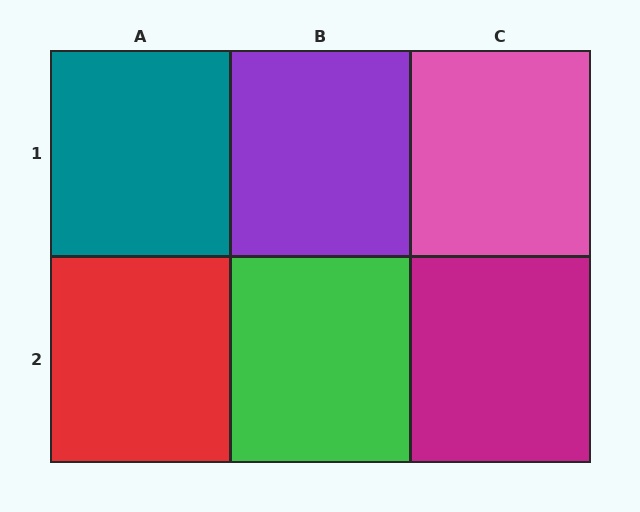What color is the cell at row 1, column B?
Purple.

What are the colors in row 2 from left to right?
Red, green, magenta.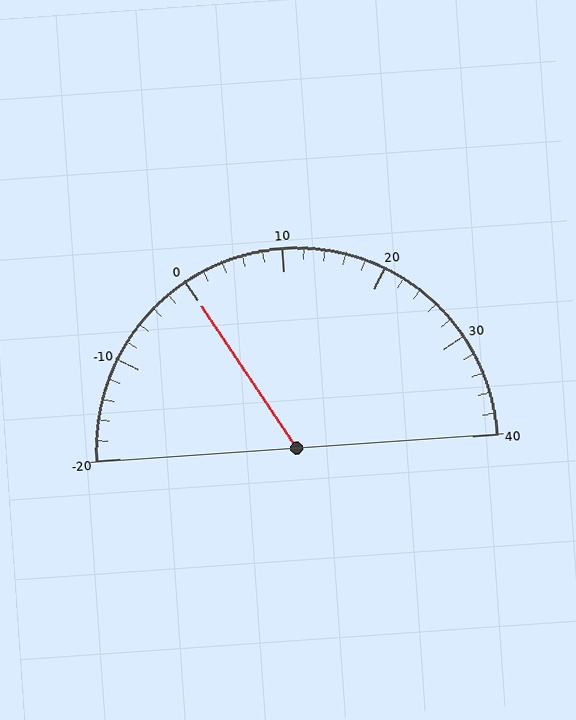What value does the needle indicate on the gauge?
The needle indicates approximately 0.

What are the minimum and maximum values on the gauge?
The gauge ranges from -20 to 40.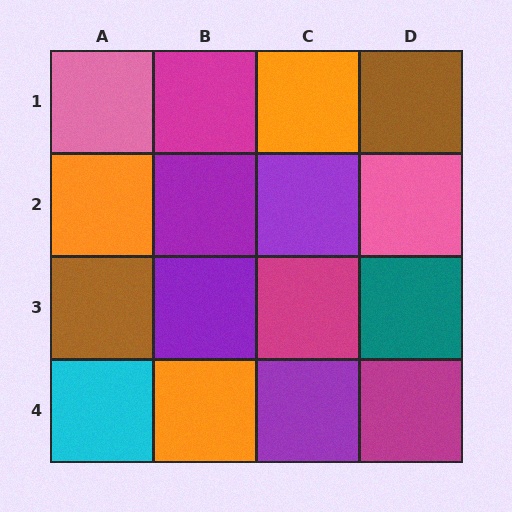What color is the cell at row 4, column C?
Purple.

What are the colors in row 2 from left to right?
Orange, purple, purple, pink.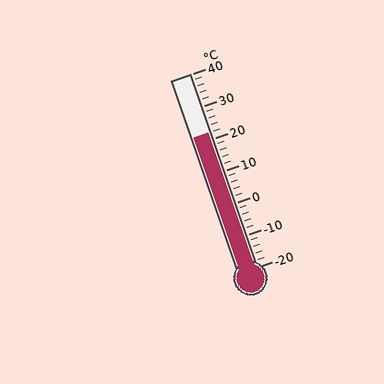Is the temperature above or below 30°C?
The temperature is below 30°C.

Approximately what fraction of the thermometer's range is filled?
The thermometer is filled to approximately 70% of its range.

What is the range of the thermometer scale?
The thermometer scale ranges from -20°C to 40°C.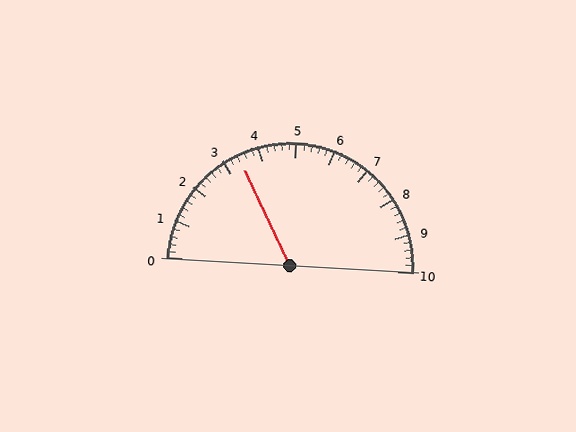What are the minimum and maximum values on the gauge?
The gauge ranges from 0 to 10.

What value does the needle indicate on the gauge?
The needle indicates approximately 3.4.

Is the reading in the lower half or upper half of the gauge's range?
The reading is in the lower half of the range (0 to 10).